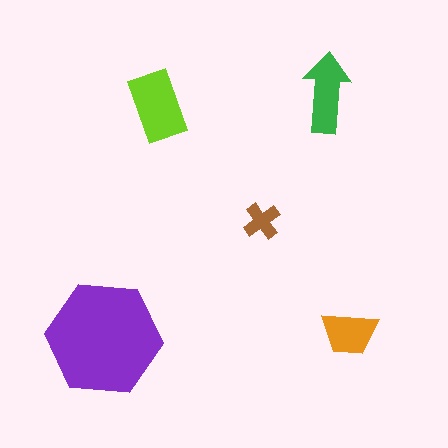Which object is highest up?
The green arrow is topmost.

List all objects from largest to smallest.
The purple hexagon, the lime rectangle, the green arrow, the orange trapezoid, the brown cross.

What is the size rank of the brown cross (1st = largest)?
5th.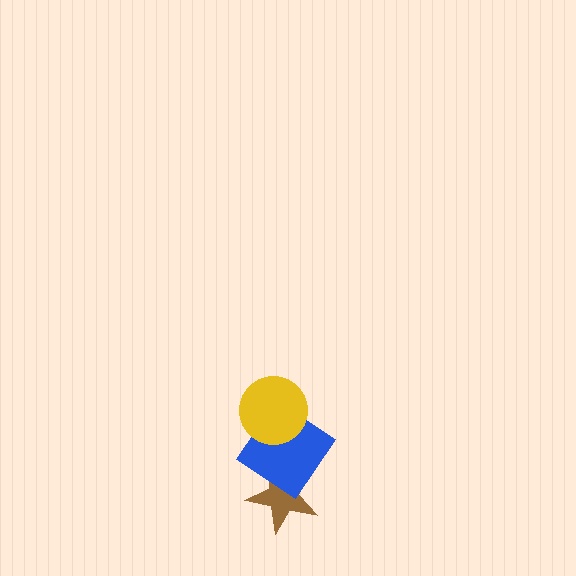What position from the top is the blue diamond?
The blue diamond is 2nd from the top.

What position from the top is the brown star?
The brown star is 3rd from the top.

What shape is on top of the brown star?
The blue diamond is on top of the brown star.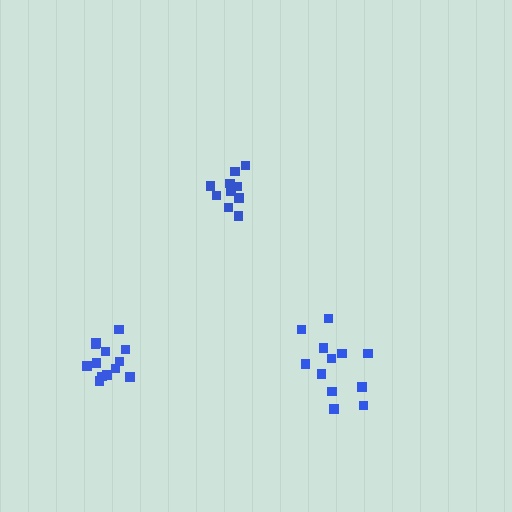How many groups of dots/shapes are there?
There are 3 groups.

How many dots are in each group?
Group 1: 12 dots, Group 2: 10 dots, Group 3: 13 dots (35 total).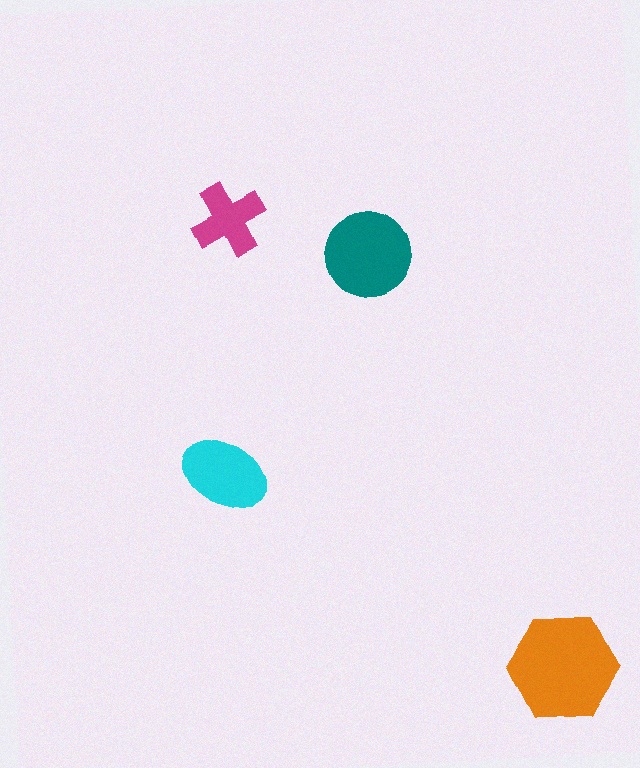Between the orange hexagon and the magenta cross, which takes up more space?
The orange hexagon.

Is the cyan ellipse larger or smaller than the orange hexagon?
Smaller.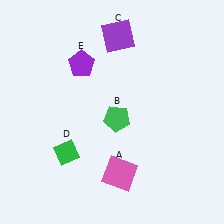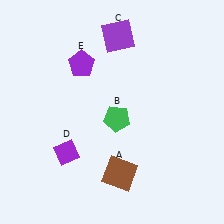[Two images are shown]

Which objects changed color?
A changed from pink to brown. D changed from green to purple.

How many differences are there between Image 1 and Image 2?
There are 2 differences between the two images.